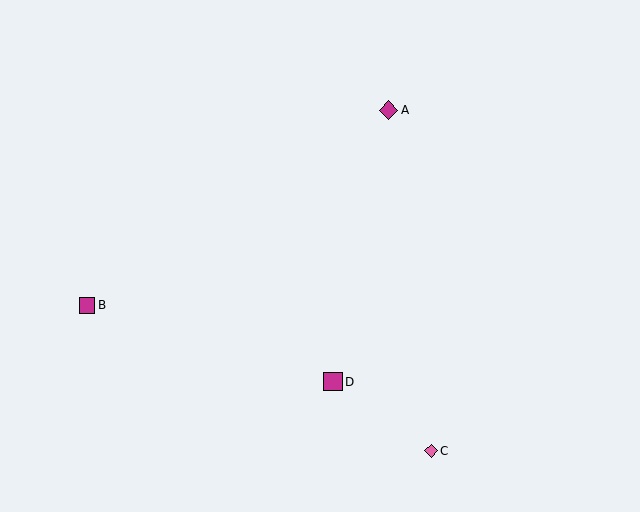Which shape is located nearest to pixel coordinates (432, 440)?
The pink diamond (labeled C) at (431, 451) is nearest to that location.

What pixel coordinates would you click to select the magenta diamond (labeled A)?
Click at (388, 110) to select the magenta diamond A.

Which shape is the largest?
The magenta diamond (labeled A) is the largest.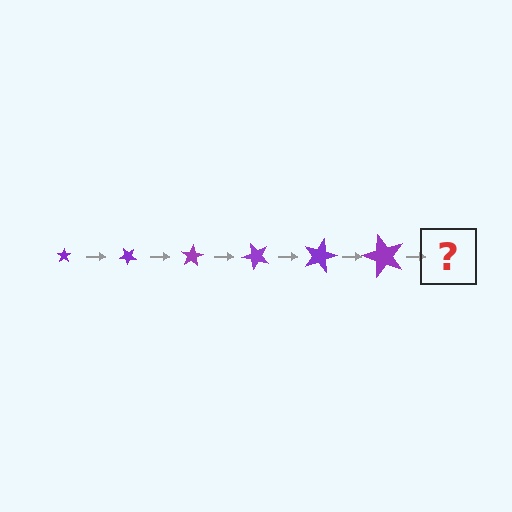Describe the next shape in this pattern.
It should be a star, larger than the previous one and rotated 240 degrees from the start.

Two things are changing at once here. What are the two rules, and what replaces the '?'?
The two rules are that the star grows larger each step and it rotates 40 degrees each step. The '?' should be a star, larger than the previous one and rotated 240 degrees from the start.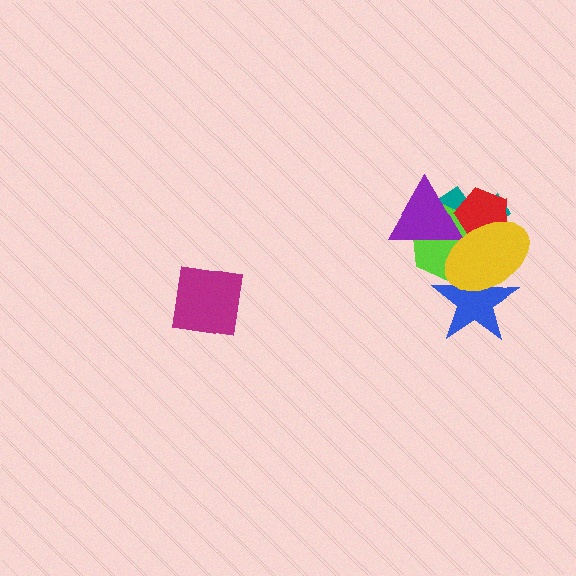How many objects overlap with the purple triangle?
4 objects overlap with the purple triangle.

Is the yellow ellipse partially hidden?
No, no other shape covers it.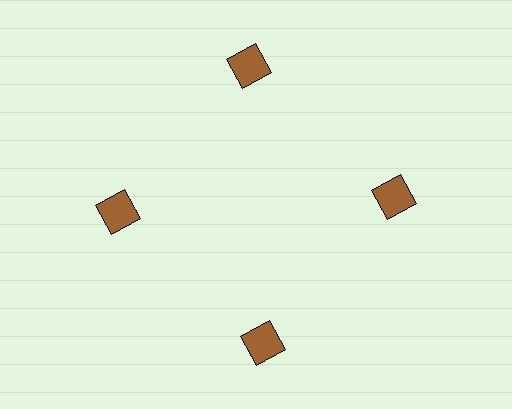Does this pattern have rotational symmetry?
Yes, this pattern has 4-fold rotational symmetry. It looks the same after rotating 90 degrees around the center.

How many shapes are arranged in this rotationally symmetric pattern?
There are 4 shapes, arranged in 4 groups of 1.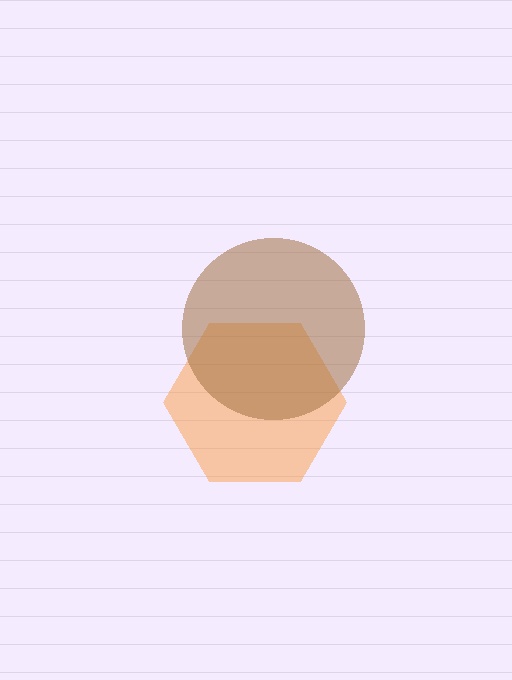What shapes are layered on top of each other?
The layered shapes are: an orange hexagon, a brown circle.